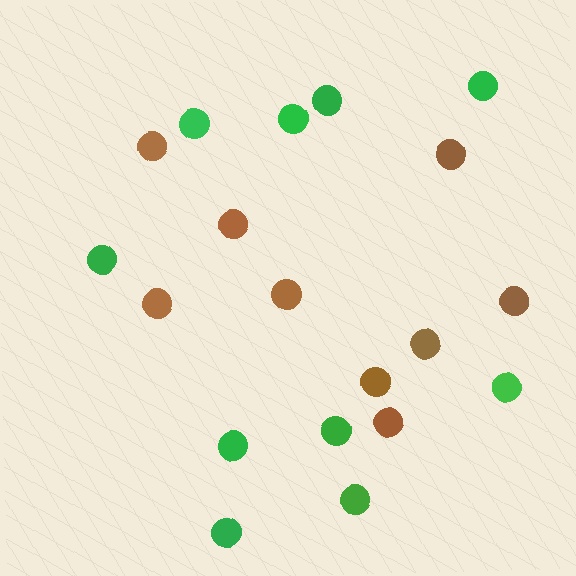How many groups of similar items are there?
There are 2 groups: one group of brown circles (9) and one group of green circles (10).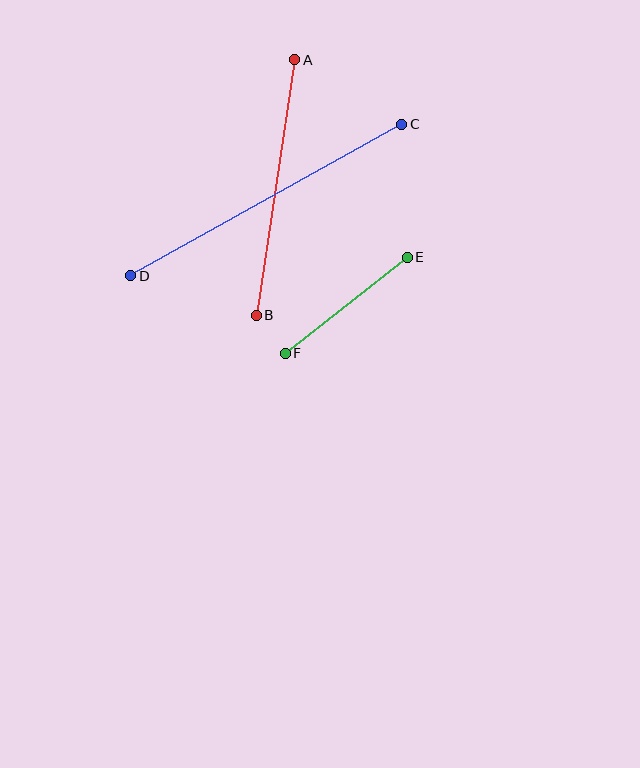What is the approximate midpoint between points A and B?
The midpoint is at approximately (276, 188) pixels.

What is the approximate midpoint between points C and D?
The midpoint is at approximately (266, 200) pixels.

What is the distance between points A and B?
The distance is approximately 258 pixels.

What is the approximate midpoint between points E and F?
The midpoint is at approximately (346, 305) pixels.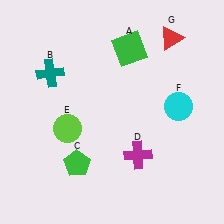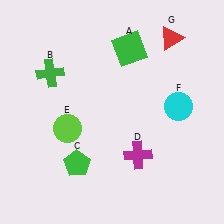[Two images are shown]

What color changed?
The cross (B) changed from teal in Image 1 to green in Image 2.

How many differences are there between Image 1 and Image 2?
There is 1 difference between the two images.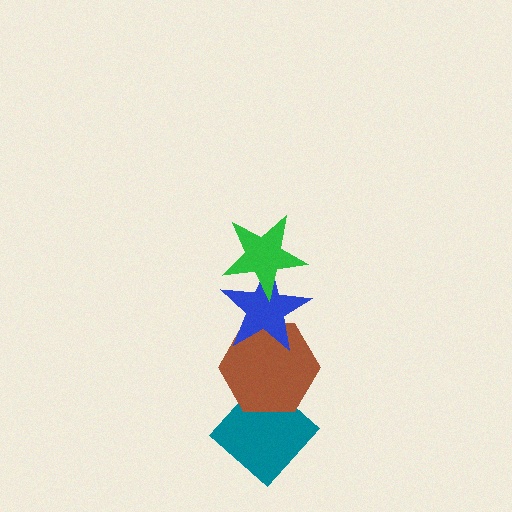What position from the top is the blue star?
The blue star is 2nd from the top.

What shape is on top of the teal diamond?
The brown hexagon is on top of the teal diamond.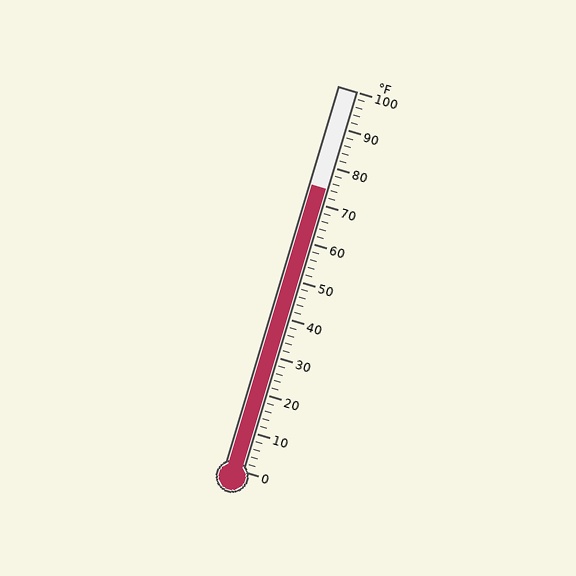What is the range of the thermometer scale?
The thermometer scale ranges from 0°F to 100°F.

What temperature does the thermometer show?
The thermometer shows approximately 74°F.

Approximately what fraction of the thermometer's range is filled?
The thermometer is filled to approximately 75% of its range.